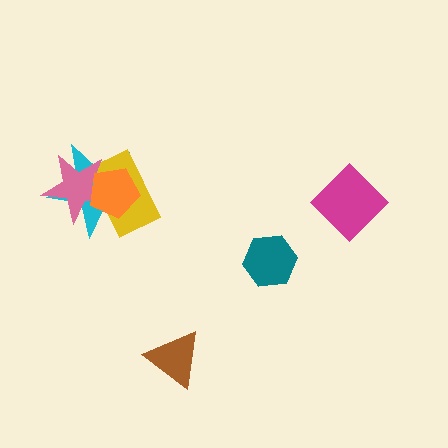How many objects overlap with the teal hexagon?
0 objects overlap with the teal hexagon.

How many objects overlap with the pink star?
3 objects overlap with the pink star.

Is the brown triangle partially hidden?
No, no other shape covers it.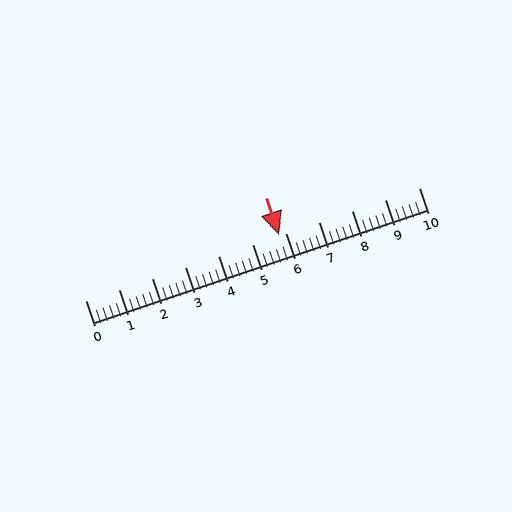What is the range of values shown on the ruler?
The ruler shows values from 0 to 10.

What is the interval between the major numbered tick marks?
The major tick marks are spaced 1 units apart.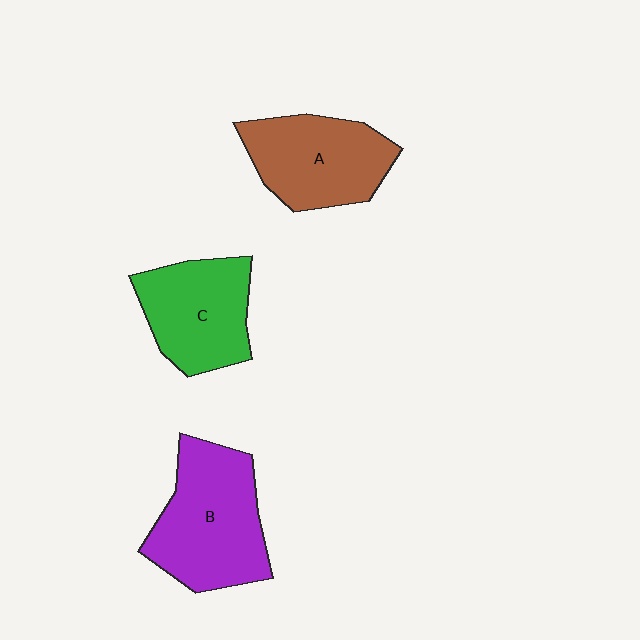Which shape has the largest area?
Shape B (purple).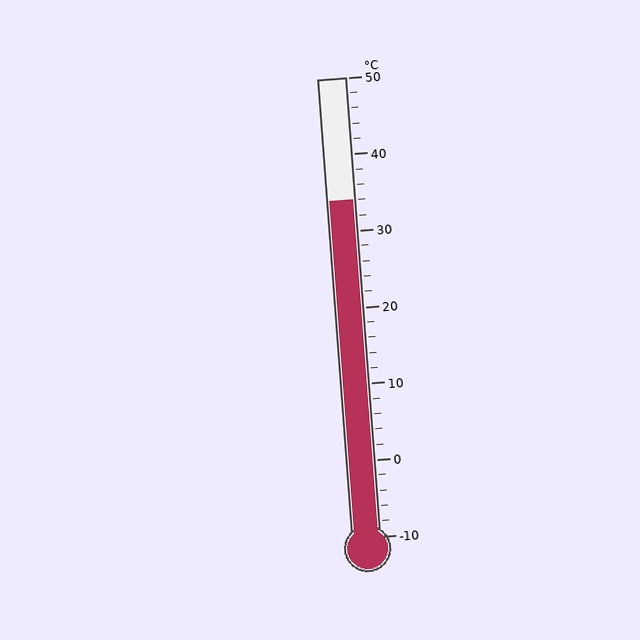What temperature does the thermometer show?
The thermometer shows approximately 34°C.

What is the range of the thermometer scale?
The thermometer scale ranges from -10°C to 50°C.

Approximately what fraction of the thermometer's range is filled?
The thermometer is filled to approximately 75% of its range.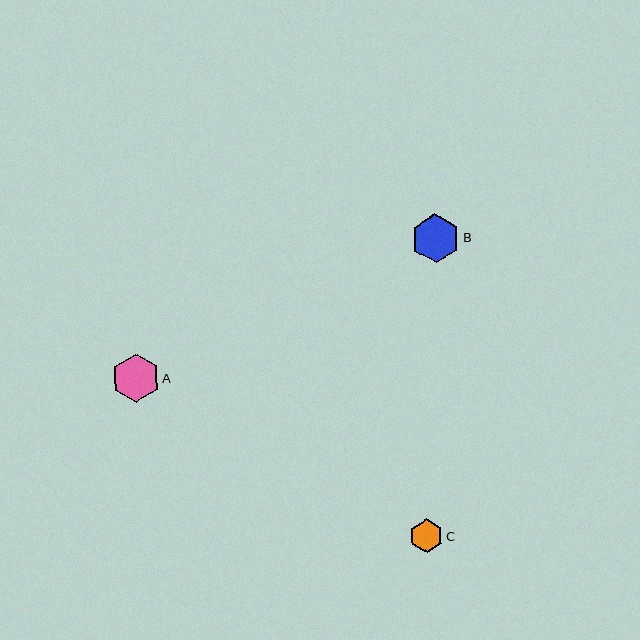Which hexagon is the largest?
Hexagon B is the largest with a size of approximately 48 pixels.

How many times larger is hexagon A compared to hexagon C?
Hexagon A is approximately 1.4 times the size of hexagon C.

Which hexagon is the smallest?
Hexagon C is the smallest with a size of approximately 34 pixels.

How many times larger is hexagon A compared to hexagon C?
Hexagon A is approximately 1.4 times the size of hexagon C.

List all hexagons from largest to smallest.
From largest to smallest: B, A, C.